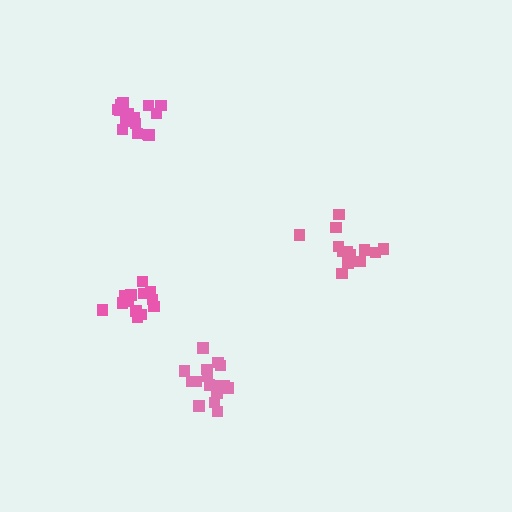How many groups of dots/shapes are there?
There are 4 groups.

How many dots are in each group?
Group 1: 15 dots, Group 2: 17 dots, Group 3: 14 dots, Group 4: 14 dots (60 total).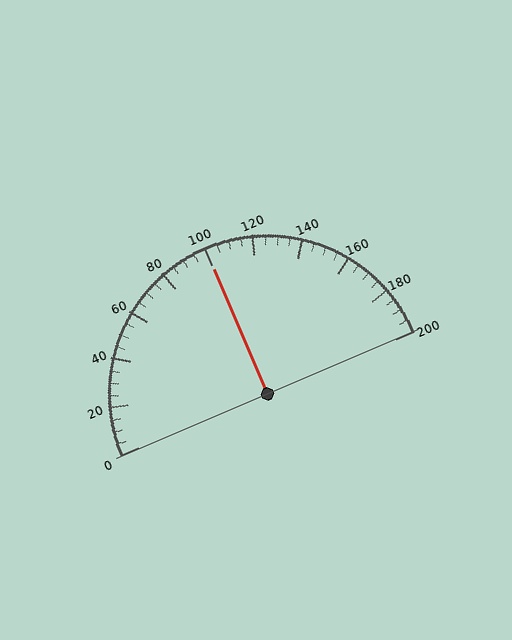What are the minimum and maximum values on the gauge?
The gauge ranges from 0 to 200.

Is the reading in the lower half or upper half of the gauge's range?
The reading is in the upper half of the range (0 to 200).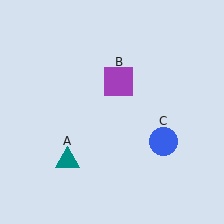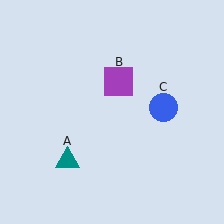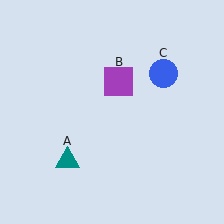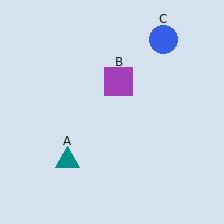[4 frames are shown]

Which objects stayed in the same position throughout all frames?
Teal triangle (object A) and purple square (object B) remained stationary.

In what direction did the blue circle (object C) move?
The blue circle (object C) moved up.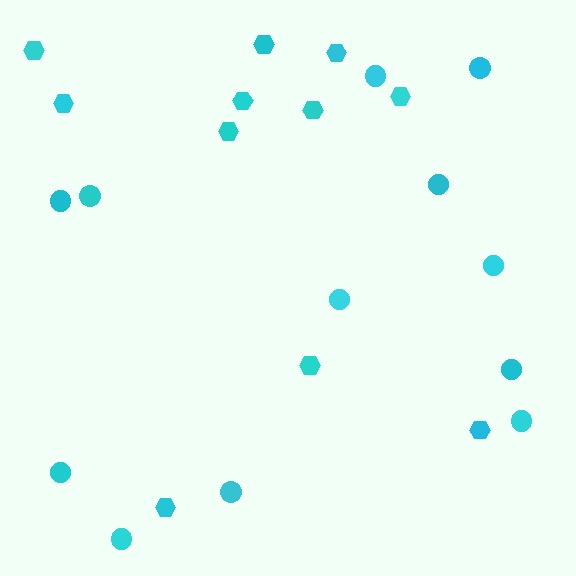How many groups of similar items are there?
There are 2 groups: one group of circles (12) and one group of hexagons (11).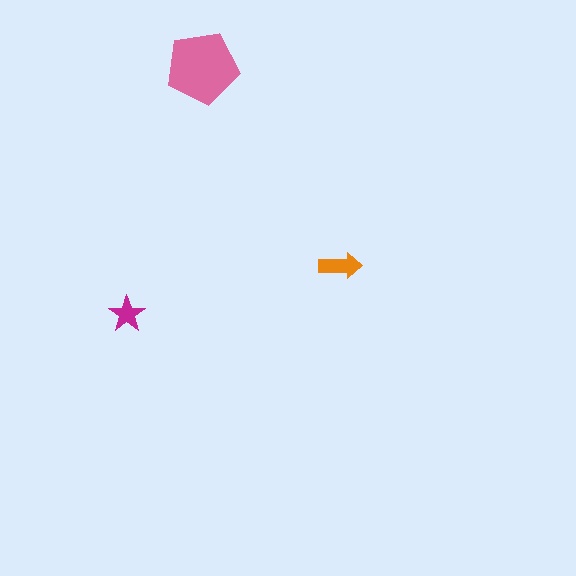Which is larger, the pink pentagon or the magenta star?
The pink pentagon.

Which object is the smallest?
The magenta star.